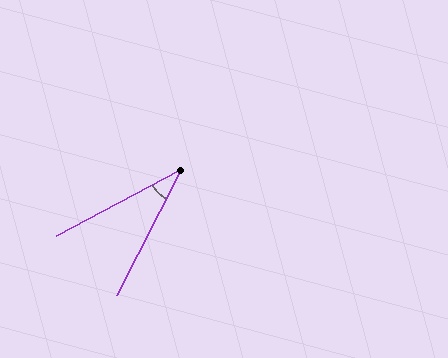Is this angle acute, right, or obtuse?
It is acute.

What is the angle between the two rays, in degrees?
Approximately 35 degrees.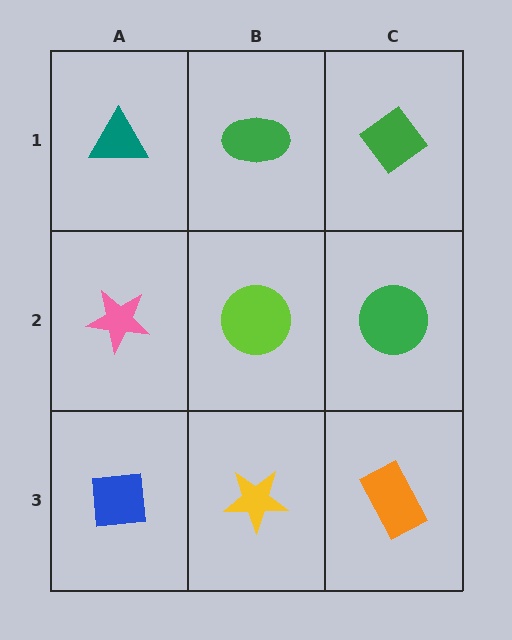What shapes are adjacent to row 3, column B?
A lime circle (row 2, column B), a blue square (row 3, column A), an orange rectangle (row 3, column C).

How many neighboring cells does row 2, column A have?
3.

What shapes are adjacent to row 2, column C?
A green diamond (row 1, column C), an orange rectangle (row 3, column C), a lime circle (row 2, column B).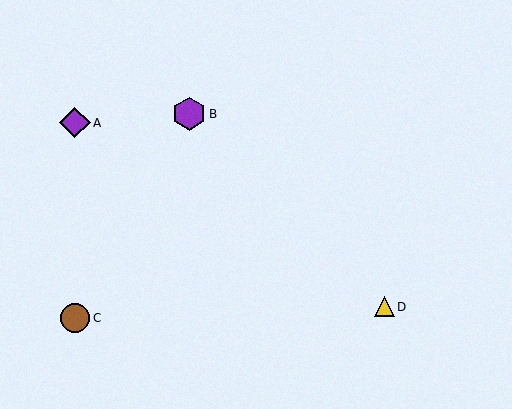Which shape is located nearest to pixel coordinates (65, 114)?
The purple diamond (labeled A) at (75, 123) is nearest to that location.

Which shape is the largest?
The purple hexagon (labeled B) is the largest.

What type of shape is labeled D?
Shape D is a yellow triangle.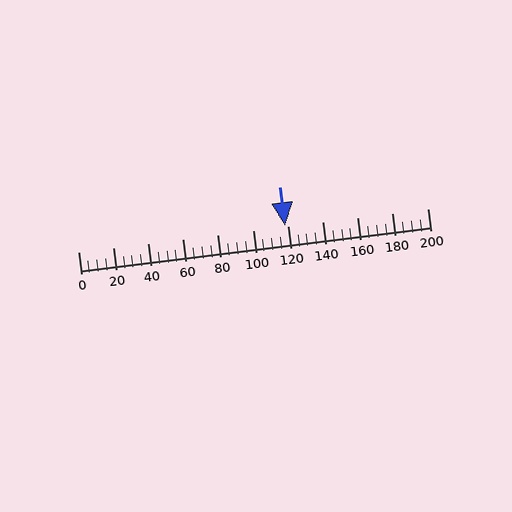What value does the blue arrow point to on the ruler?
The blue arrow points to approximately 118.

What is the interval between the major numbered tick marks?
The major tick marks are spaced 20 units apart.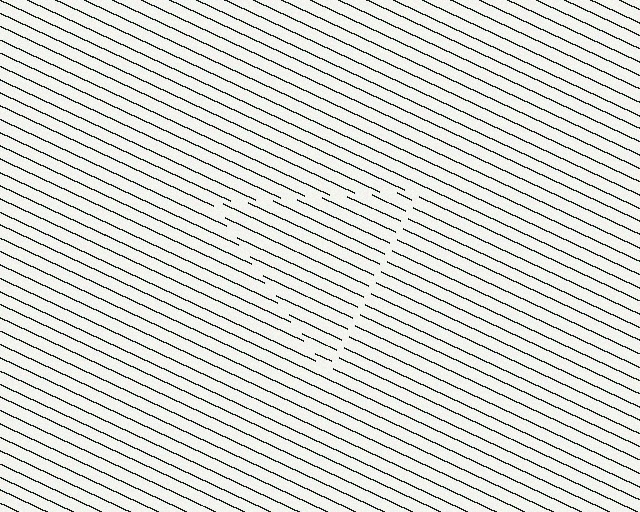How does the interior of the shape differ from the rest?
The interior of the shape contains the same grating, shifted by half a period — the contour is defined by the phase discontinuity where line-ends from the inner and outer gratings abut.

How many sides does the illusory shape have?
3 sides — the line-ends trace a triangle.